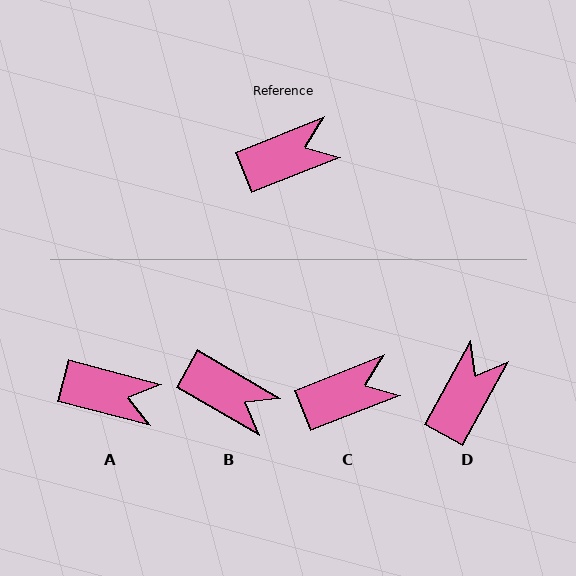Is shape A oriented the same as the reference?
No, it is off by about 36 degrees.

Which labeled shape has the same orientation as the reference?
C.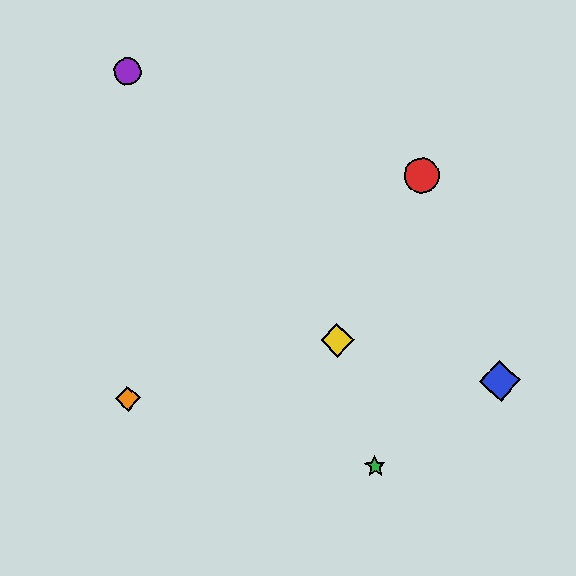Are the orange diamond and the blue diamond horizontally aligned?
Yes, both are at y≈399.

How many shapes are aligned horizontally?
2 shapes (the blue diamond, the orange diamond) are aligned horizontally.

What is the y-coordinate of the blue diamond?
The blue diamond is at y≈381.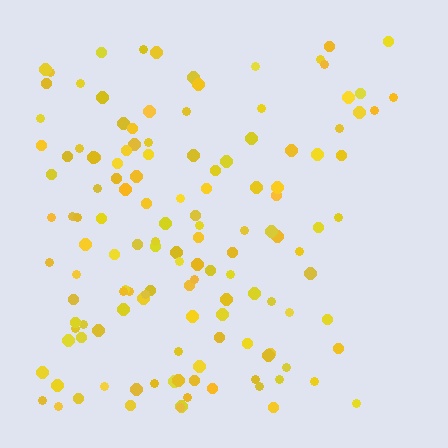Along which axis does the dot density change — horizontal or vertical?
Horizontal.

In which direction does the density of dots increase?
From right to left, with the left side densest.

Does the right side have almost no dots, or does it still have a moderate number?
Still a moderate number, just noticeably fewer than the left.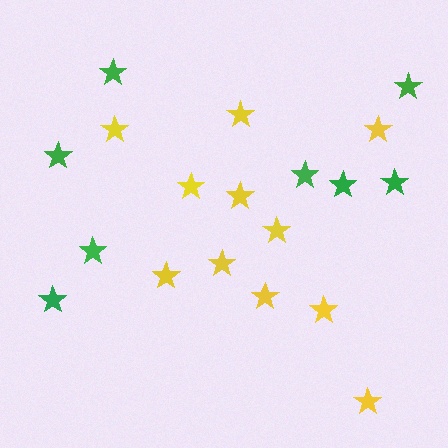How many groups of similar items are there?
There are 2 groups: one group of yellow stars (11) and one group of green stars (8).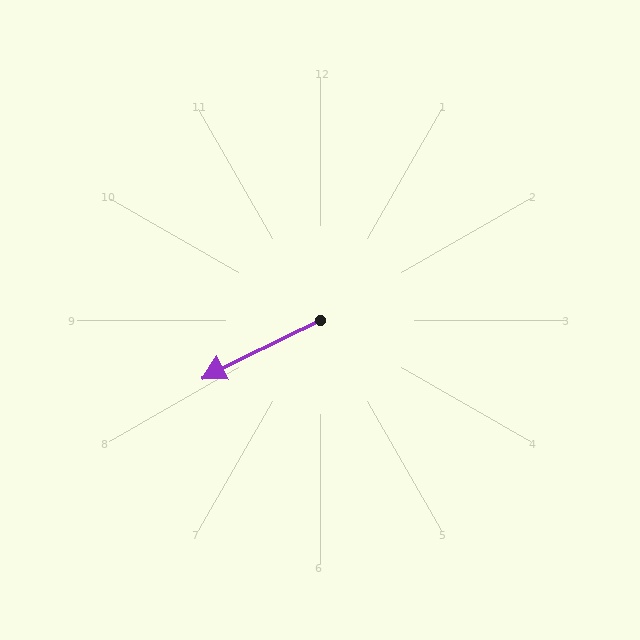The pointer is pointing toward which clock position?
Roughly 8 o'clock.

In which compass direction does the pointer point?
Southwest.